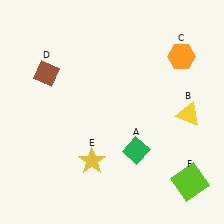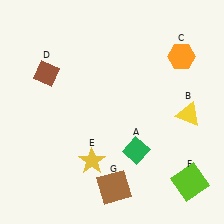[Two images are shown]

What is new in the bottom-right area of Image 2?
A brown square (G) was added in the bottom-right area of Image 2.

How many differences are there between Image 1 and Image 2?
There is 1 difference between the two images.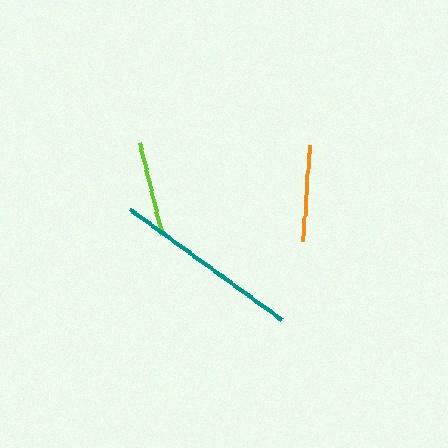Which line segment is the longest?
The teal line is the longest at approximately 187 pixels.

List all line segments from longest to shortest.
From longest to shortest: teal, orange, lime.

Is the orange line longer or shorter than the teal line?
The teal line is longer than the orange line.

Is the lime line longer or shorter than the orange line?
The orange line is longer than the lime line.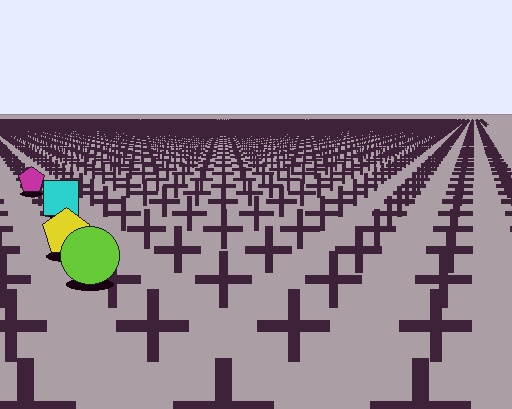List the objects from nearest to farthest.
From nearest to farthest: the lime circle, the yellow pentagon, the cyan square, the magenta pentagon.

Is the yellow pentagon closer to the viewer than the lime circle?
No. The lime circle is closer — you can tell from the texture gradient: the ground texture is coarser near it.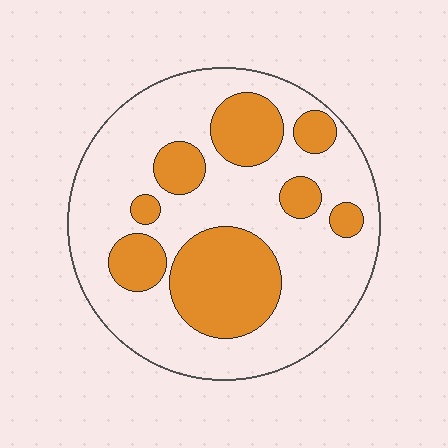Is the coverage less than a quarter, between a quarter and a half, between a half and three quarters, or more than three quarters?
Between a quarter and a half.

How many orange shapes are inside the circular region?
8.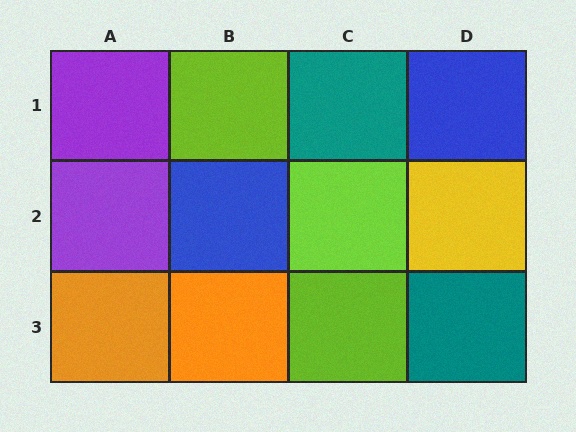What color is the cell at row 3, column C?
Lime.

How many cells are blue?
2 cells are blue.